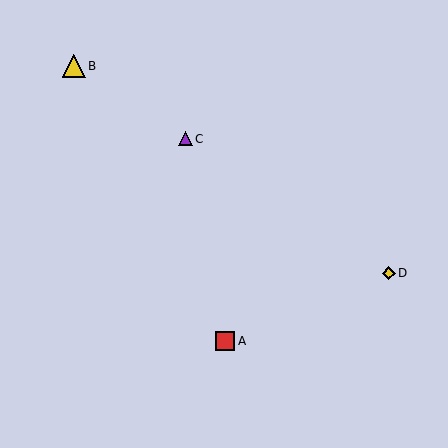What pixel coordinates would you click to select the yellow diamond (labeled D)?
Click at (389, 273) to select the yellow diamond D.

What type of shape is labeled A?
Shape A is a red square.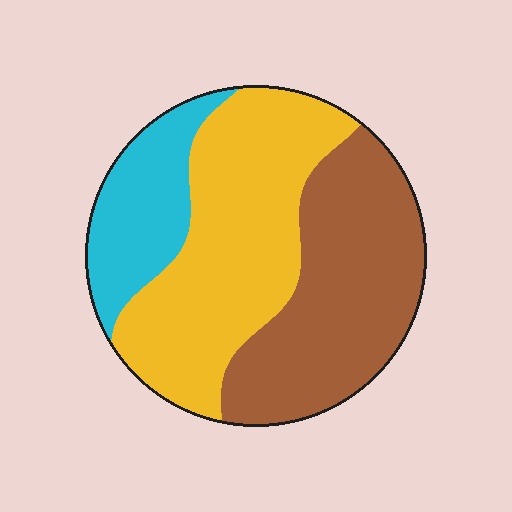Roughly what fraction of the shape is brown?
Brown takes up about three eighths (3/8) of the shape.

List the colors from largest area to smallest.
From largest to smallest: yellow, brown, cyan.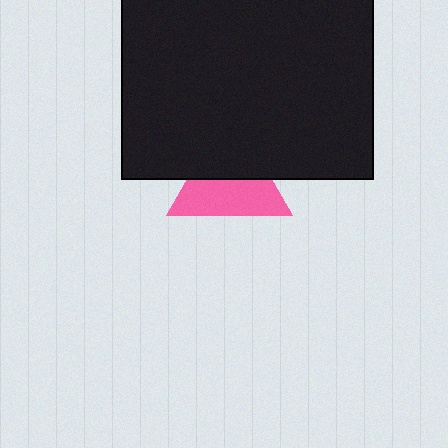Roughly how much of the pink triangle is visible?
About half of it is visible (roughly 55%).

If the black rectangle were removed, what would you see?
You would see the complete pink triangle.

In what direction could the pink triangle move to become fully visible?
The pink triangle could move down. That would shift it out from behind the black rectangle entirely.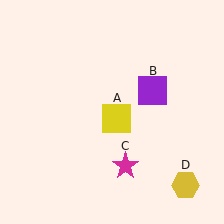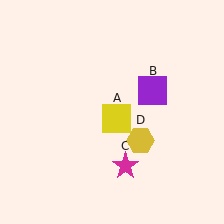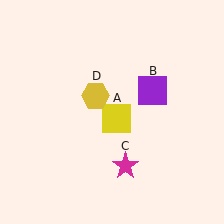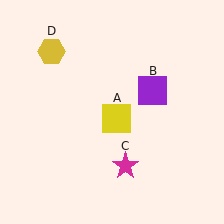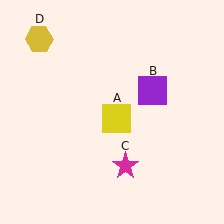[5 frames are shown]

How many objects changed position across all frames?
1 object changed position: yellow hexagon (object D).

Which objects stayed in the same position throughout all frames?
Yellow square (object A) and purple square (object B) and magenta star (object C) remained stationary.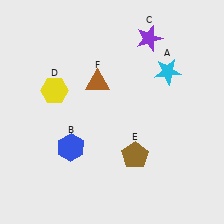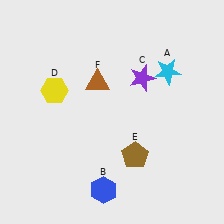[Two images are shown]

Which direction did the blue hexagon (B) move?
The blue hexagon (B) moved down.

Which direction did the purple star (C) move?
The purple star (C) moved down.